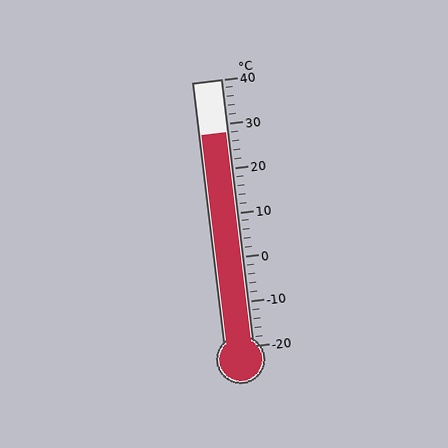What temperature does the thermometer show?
The thermometer shows approximately 28°C.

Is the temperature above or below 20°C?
The temperature is above 20°C.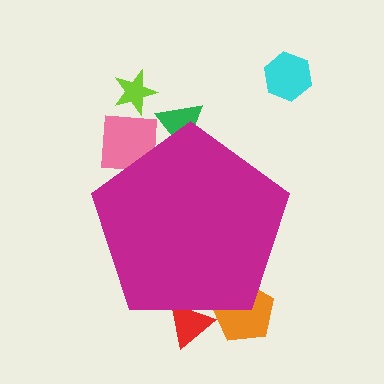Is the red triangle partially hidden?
Yes, the red triangle is partially hidden behind the magenta pentagon.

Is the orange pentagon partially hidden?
Yes, the orange pentagon is partially hidden behind the magenta pentagon.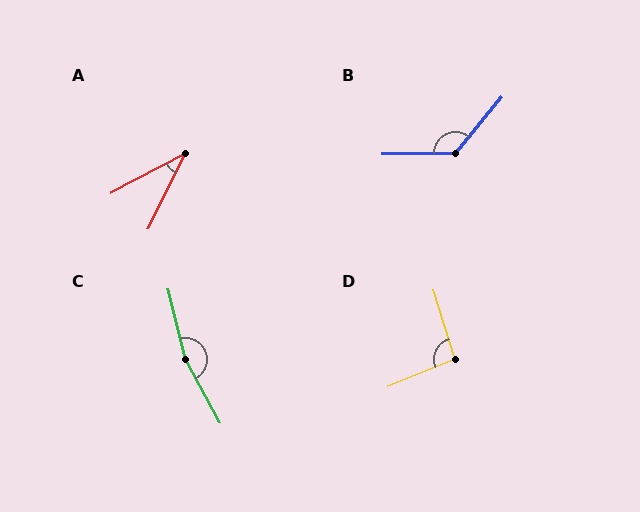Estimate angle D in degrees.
Approximately 95 degrees.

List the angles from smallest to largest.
A (36°), D (95°), B (129°), C (166°).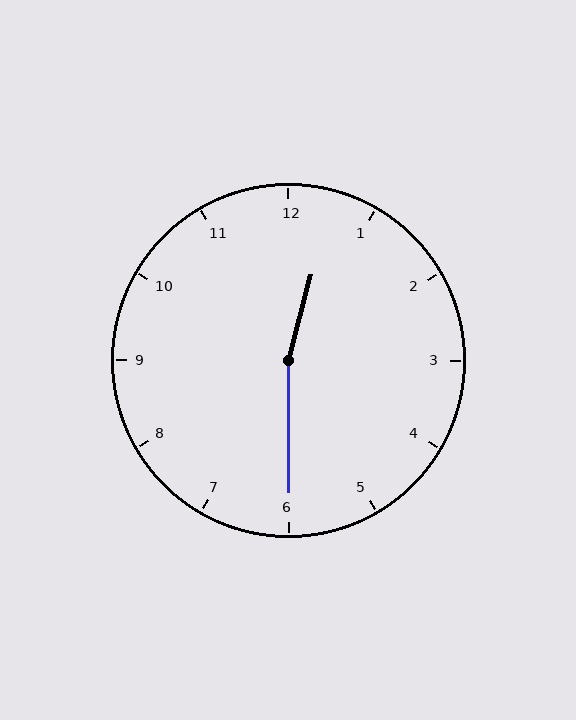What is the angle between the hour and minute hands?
Approximately 165 degrees.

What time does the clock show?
12:30.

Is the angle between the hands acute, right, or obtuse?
It is obtuse.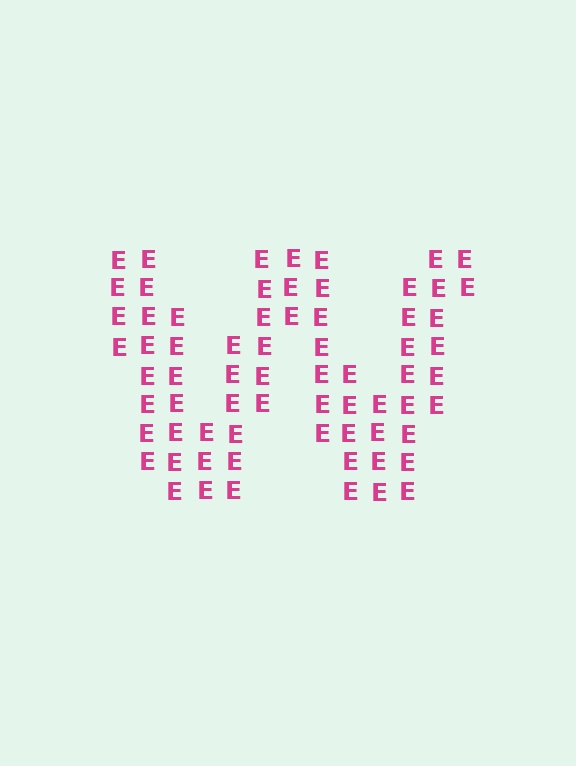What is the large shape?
The large shape is the letter W.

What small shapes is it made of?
It is made of small letter E's.